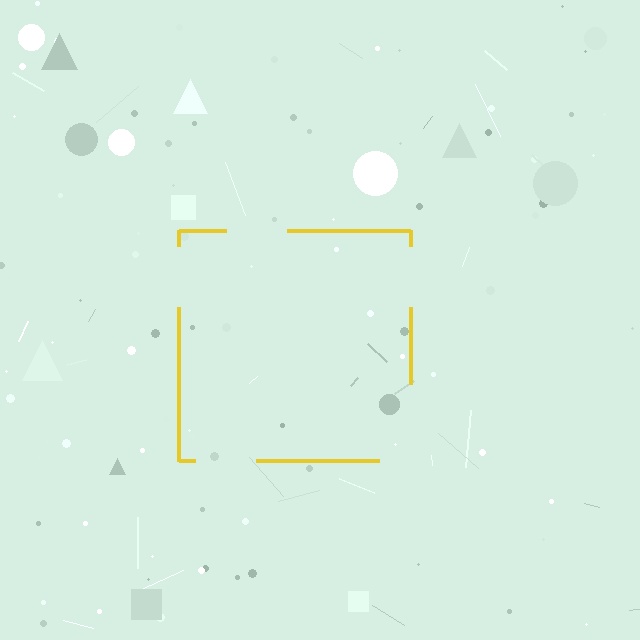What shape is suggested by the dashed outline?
The dashed outline suggests a square.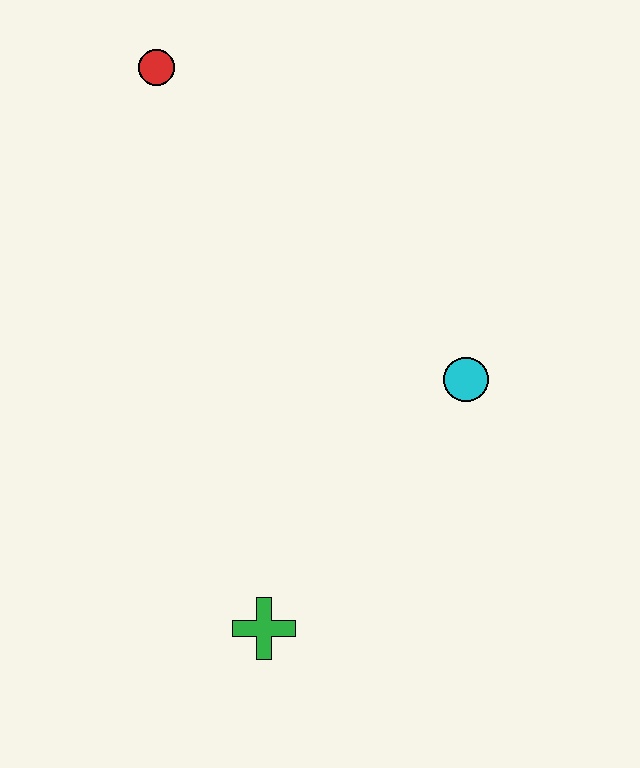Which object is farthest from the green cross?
The red circle is farthest from the green cross.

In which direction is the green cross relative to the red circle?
The green cross is below the red circle.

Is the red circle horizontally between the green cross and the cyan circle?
No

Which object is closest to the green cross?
The cyan circle is closest to the green cross.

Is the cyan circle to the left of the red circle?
No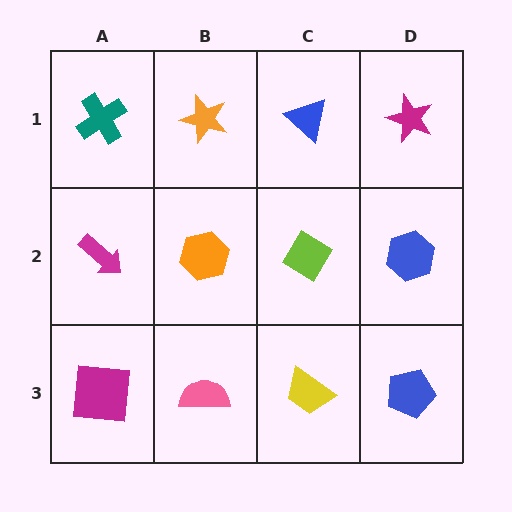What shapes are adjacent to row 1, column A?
A magenta arrow (row 2, column A), an orange star (row 1, column B).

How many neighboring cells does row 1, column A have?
2.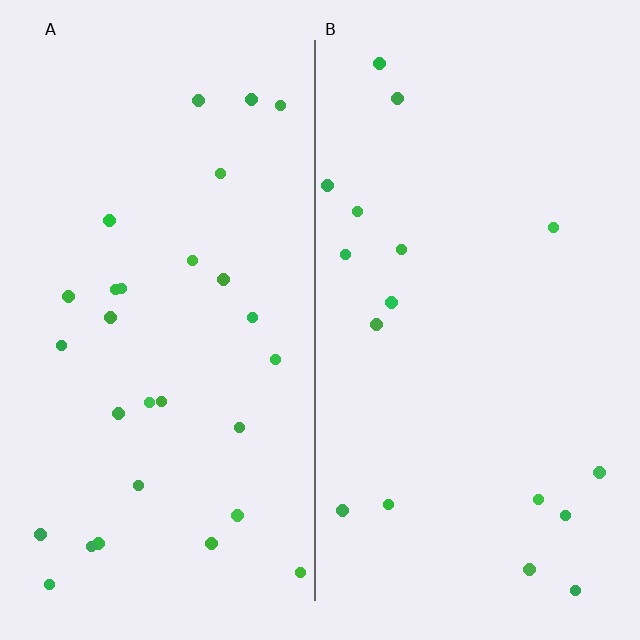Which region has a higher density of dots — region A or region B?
A (the left).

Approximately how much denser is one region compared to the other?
Approximately 1.7× — region A over region B.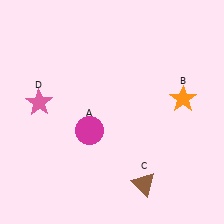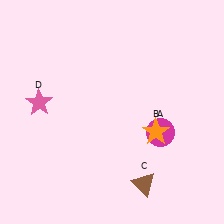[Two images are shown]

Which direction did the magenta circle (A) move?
The magenta circle (A) moved right.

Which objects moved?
The objects that moved are: the magenta circle (A), the orange star (B).